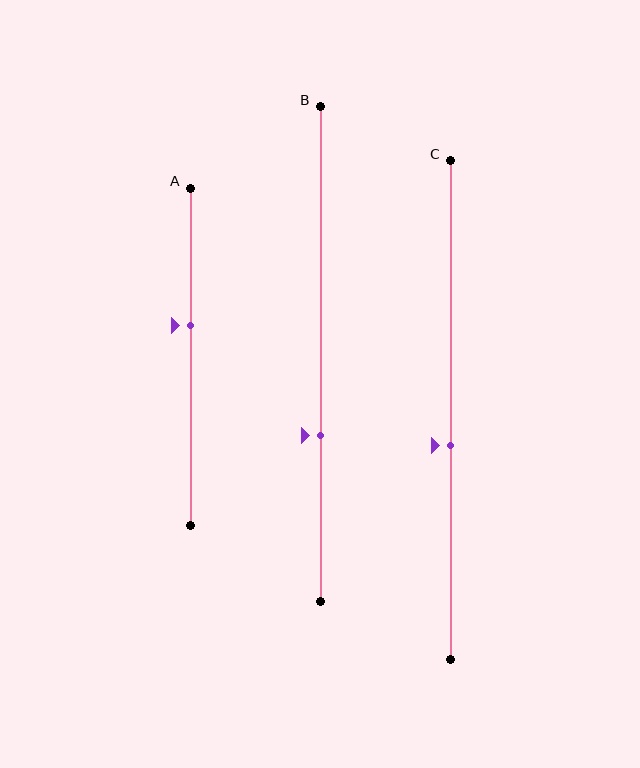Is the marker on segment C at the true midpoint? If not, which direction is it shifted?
No, the marker on segment C is shifted downward by about 7% of the segment length.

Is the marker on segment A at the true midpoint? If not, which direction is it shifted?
No, the marker on segment A is shifted upward by about 9% of the segment length.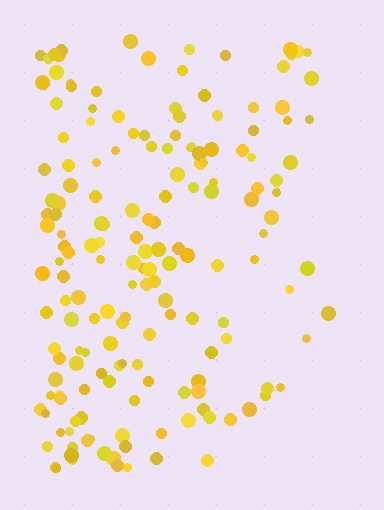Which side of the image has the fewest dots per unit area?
The right.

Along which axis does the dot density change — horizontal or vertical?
Horizontal.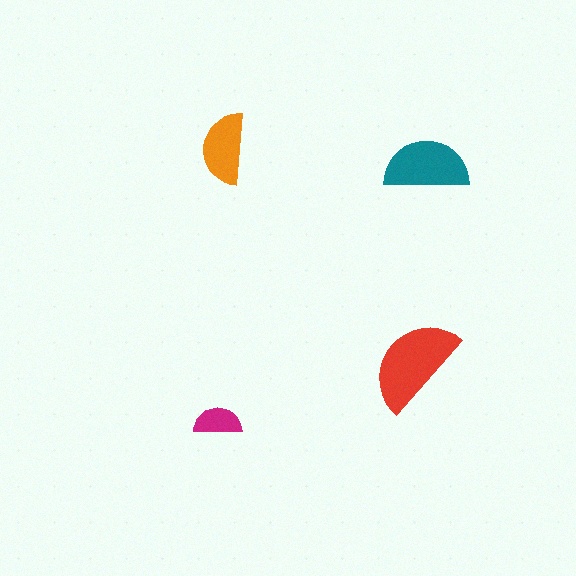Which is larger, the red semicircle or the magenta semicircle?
The red one.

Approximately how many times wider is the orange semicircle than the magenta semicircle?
About 1.5 times wider.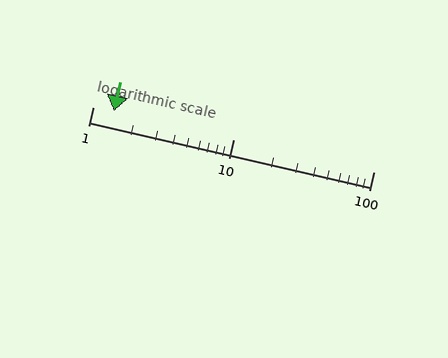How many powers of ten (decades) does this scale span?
The scale spans 2 decades, from 1 to 100.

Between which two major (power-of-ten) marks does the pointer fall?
The pointer is between 1 and 10.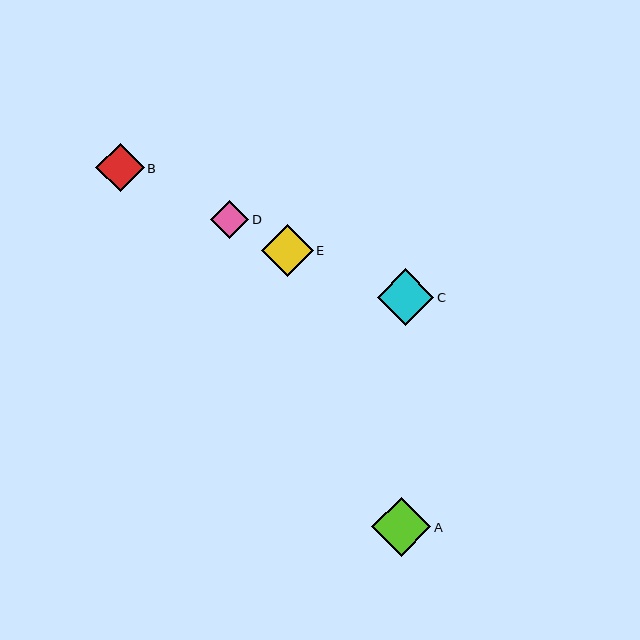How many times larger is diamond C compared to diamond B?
Diamond C is approximately 1.2 times the size of diamond B.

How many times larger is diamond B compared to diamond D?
Diamond B is approximately 1.3 times the size of diamond D.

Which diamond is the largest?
Diamond A is the largest with a size of approximately 59 pixels.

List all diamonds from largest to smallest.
From largest to smallest: A, C, E, B, D.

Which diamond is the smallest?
Diamond D is the smallest with a size of approximately 38 pixels.